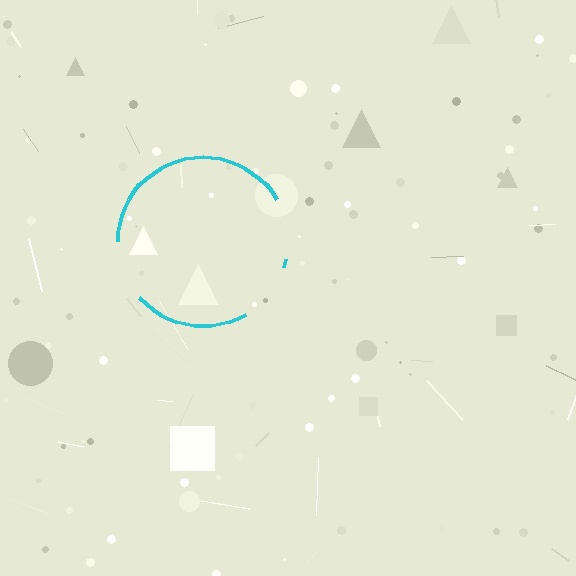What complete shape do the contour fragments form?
The contour fragments form a circle.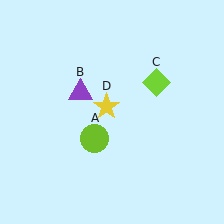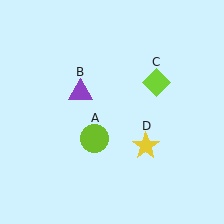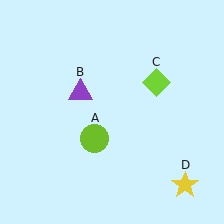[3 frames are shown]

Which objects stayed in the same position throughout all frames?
Lime circle (object A) and purple triangle (object B) and lime diamond (object C) remained stationary.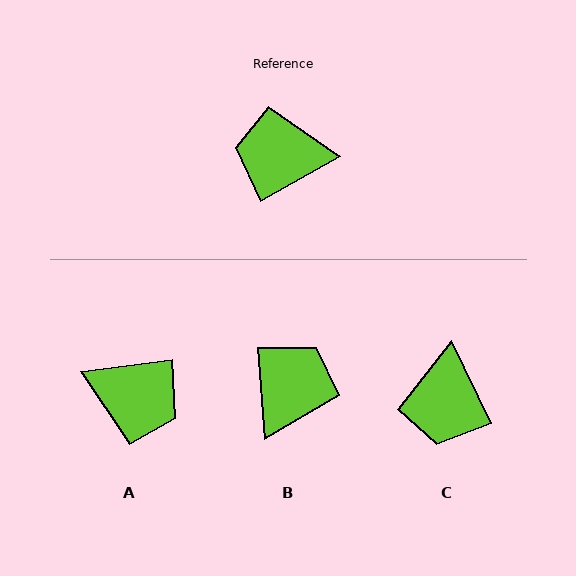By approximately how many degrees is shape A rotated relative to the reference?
Approximately 159 degrees counter-clockwise.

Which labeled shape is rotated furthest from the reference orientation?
A, about 159 degrees away.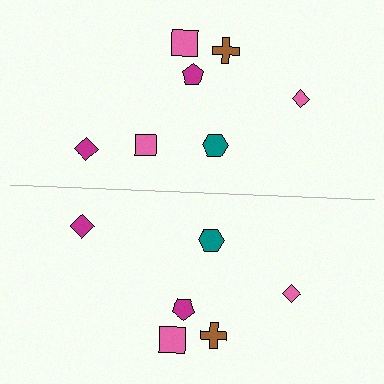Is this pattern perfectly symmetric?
No, the pattern is not perfectly symmetric. A pink square is missing from the bottom side.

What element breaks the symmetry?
A pink square is missing from the bottom side.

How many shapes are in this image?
There are 13 shapes in this image.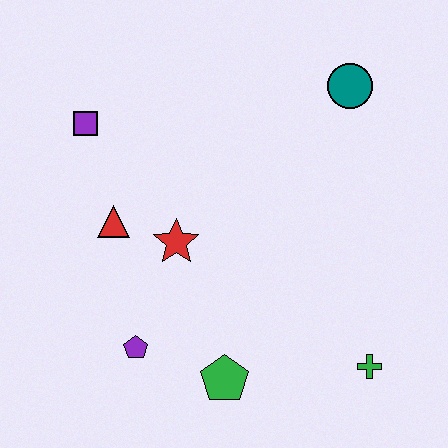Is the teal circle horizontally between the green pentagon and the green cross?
Yes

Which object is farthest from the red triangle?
The green cross is farthest from the red triangle.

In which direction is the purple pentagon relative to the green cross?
The purple pentagon is to the left of the green cross.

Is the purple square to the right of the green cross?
No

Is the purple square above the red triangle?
Yes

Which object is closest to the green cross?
The green pentagon is closest to the green cross.